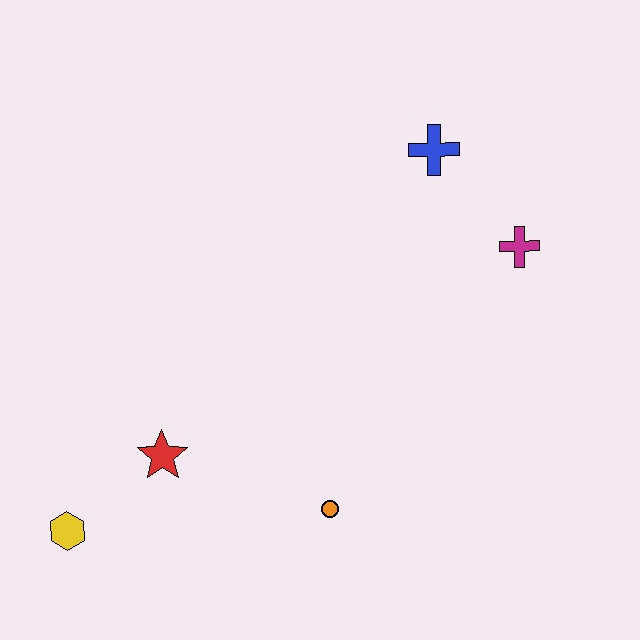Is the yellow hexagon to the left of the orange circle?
Yes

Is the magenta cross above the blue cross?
No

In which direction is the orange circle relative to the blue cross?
The orange circle is below the blue cross.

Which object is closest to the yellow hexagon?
The red star is closest to the yellow hexagon.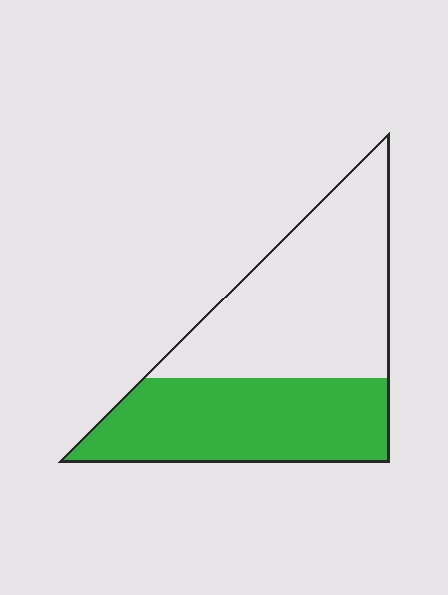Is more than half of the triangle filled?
No.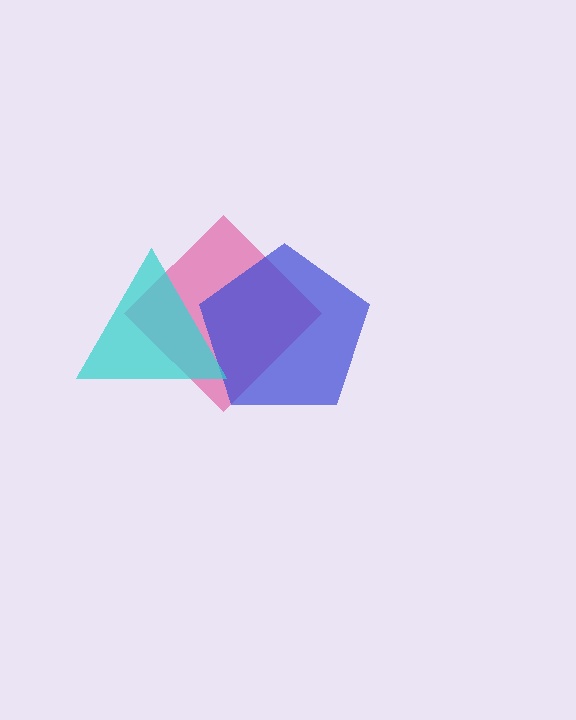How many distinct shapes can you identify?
There are 3 distinct shapes: a pink diamond, a blue pentagon, a cyan triangle.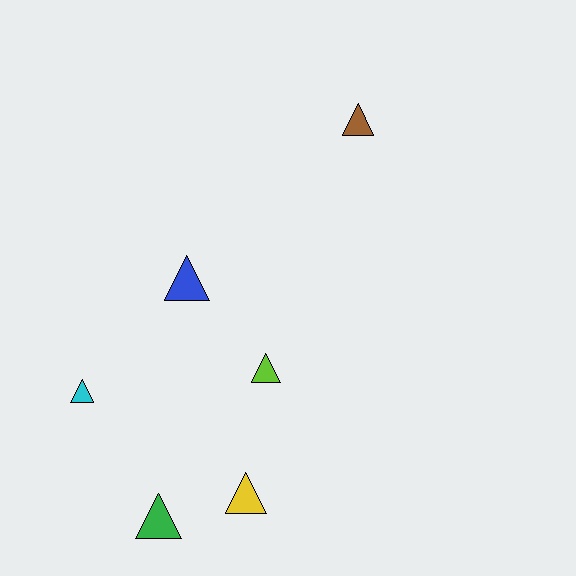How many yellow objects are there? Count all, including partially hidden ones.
There is 1 yellow object.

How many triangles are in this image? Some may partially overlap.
There are 6 triangles.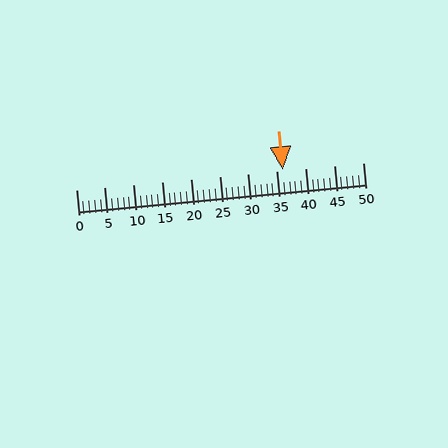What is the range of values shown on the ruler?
The ruler shows values from 0 to 50.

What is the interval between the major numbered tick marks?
The major tick marks are spaced 5 units apart.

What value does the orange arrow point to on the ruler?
The orange arrow points to approximately 36.